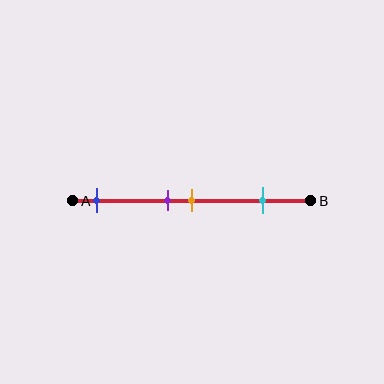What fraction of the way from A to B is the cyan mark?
The cyan mark is approximately 80% (0.8) of the way from A to B.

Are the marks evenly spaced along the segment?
No, the marks are not evenly spaced.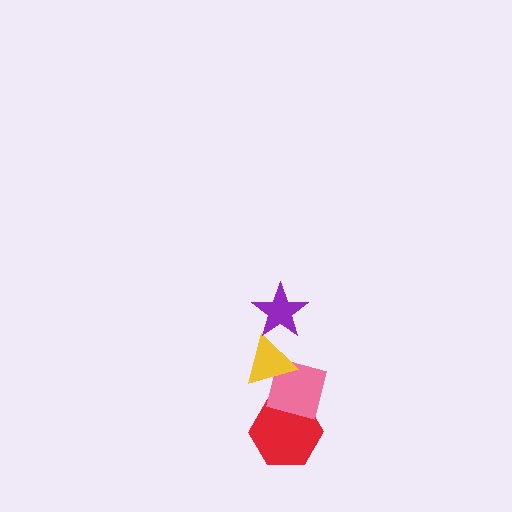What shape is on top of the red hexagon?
The pink square is on top of the red hexagon.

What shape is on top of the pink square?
The yellow triangle is on top of the pink square.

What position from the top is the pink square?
The pink square is 3rd from the top.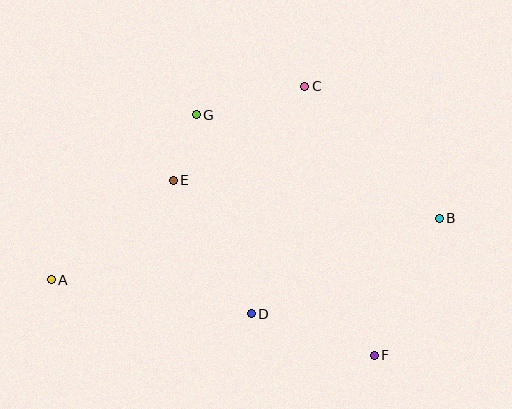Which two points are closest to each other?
Points E and G are closest to each other.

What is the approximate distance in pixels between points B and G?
The distance between B and G is approximately 264 pixels.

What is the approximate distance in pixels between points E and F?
The distance between E and F is approximately 267 pixels.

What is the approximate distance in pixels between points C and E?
The distance between C and E is approximately 162 pixels.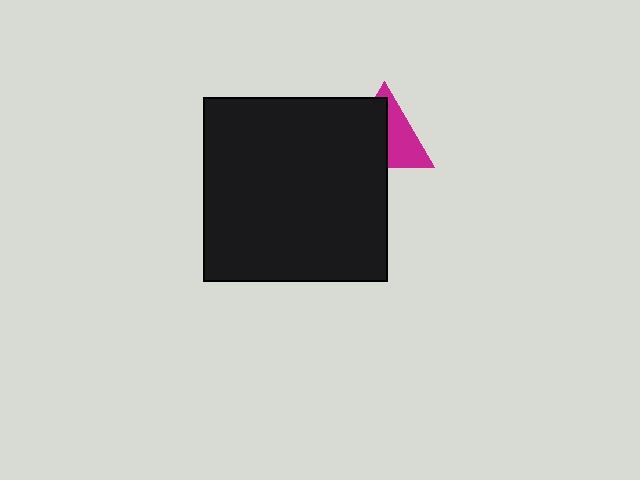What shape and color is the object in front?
The object in front is a black square.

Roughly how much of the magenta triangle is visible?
About half of it is visible (roughly 47%).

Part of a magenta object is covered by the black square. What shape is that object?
It is a triangle.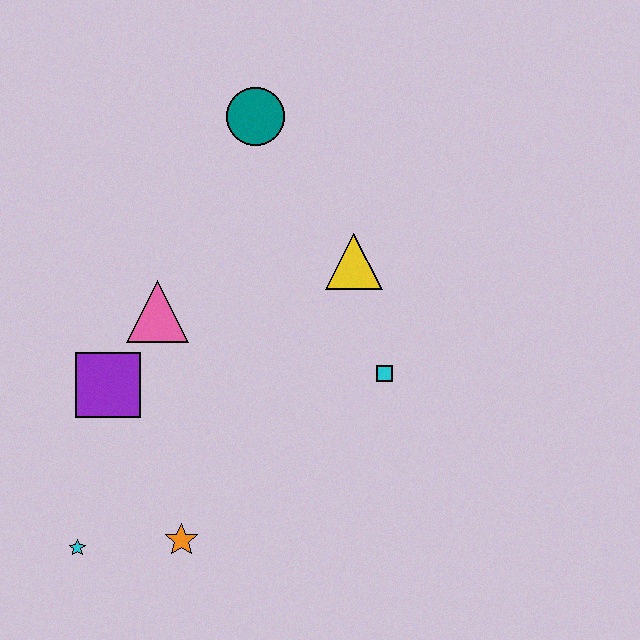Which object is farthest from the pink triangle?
The cyan star is farthest from the pink triangle.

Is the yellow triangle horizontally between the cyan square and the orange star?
Yes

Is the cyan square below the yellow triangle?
Yes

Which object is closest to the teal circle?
The yellow triangle is closest to the teal circle.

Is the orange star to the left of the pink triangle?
No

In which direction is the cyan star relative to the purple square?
The cyan star is below the purple square.